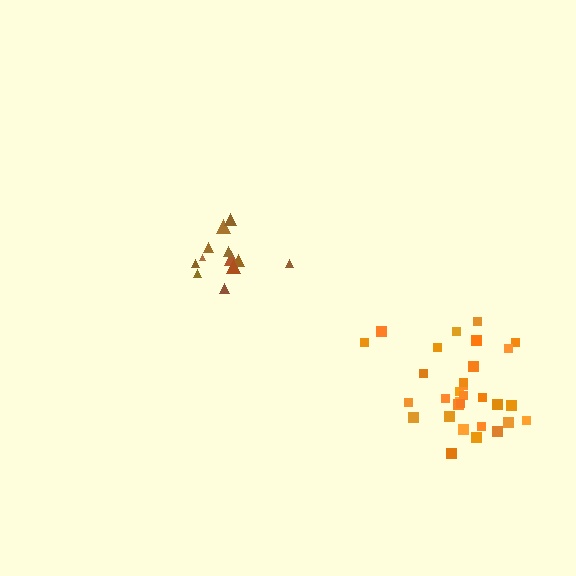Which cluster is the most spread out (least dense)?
Brown.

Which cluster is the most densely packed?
Orange.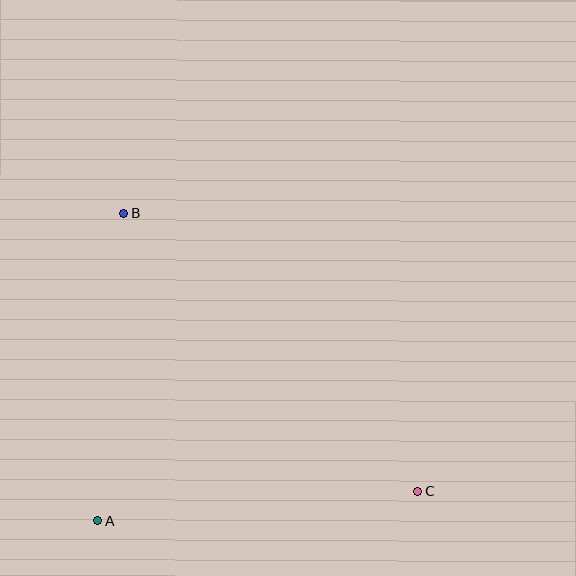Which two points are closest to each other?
Points A and B are closest to each other.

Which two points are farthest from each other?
Points B and C are farthest from each other.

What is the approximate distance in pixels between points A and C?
The distance between A and C is approximately 322 pixels.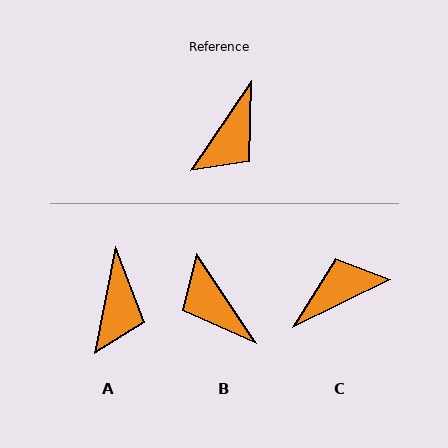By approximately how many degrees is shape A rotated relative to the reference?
Approximately 23 degrees counter-clockwise.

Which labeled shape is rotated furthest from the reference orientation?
C, about 150 degrees away.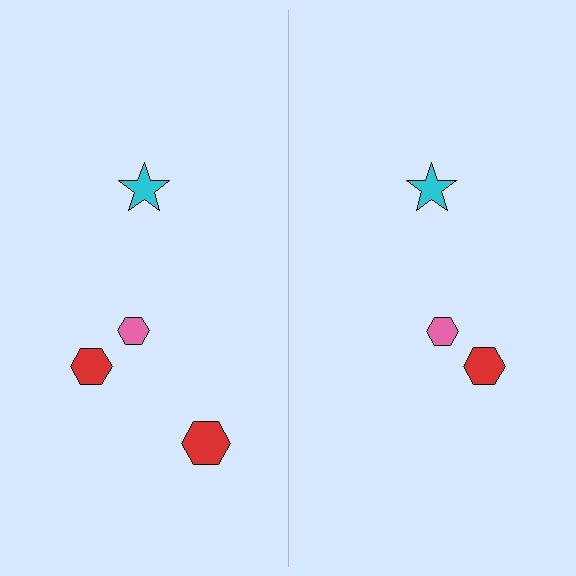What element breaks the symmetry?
A red hexagon is missing from the right side.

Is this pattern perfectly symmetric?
No, the pattern is not perfectly symmetric. A red hexagon is missing from the right side.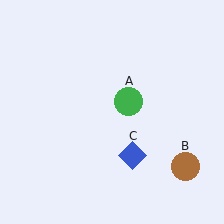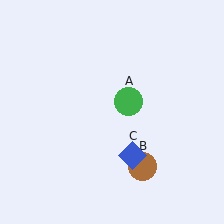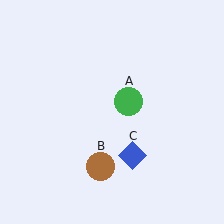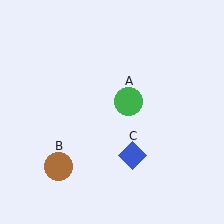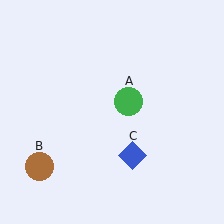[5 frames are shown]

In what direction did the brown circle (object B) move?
The brown circle (object B) moved left.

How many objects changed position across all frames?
1 object changed position: brown circle (object B).